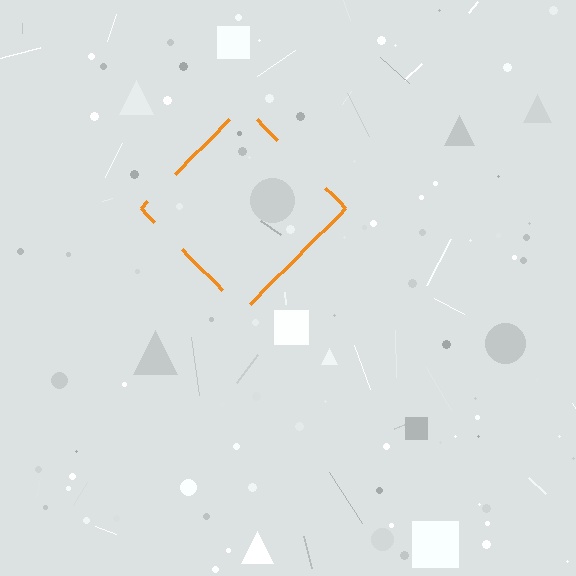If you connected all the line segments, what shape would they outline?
They would outline a diamond.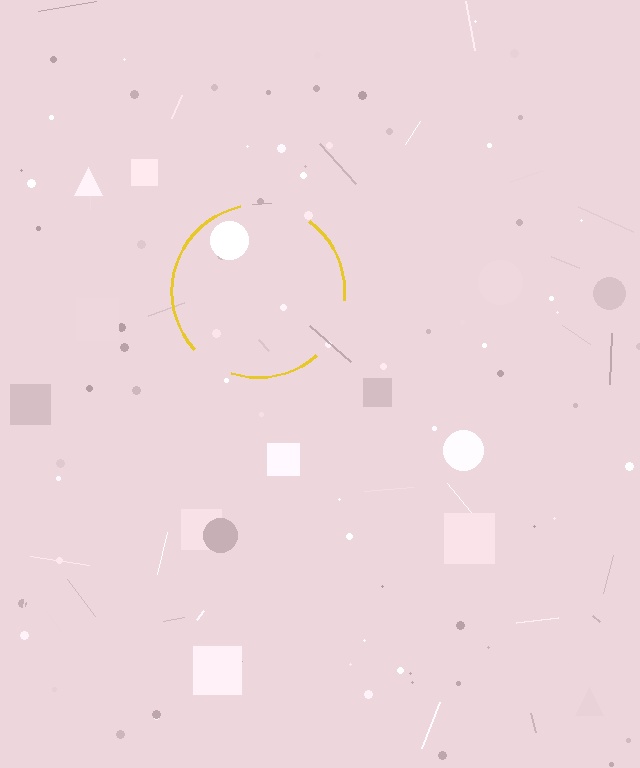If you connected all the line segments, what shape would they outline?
They would outline a circle.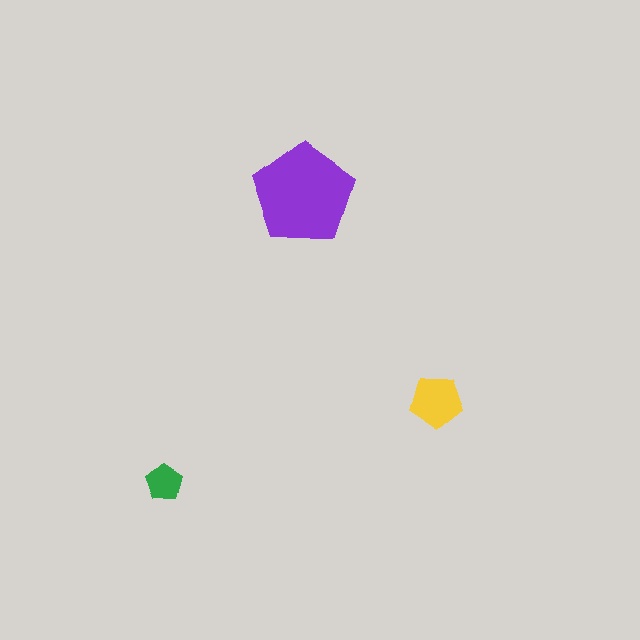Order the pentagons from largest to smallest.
the purple one, the yellow one, the green one.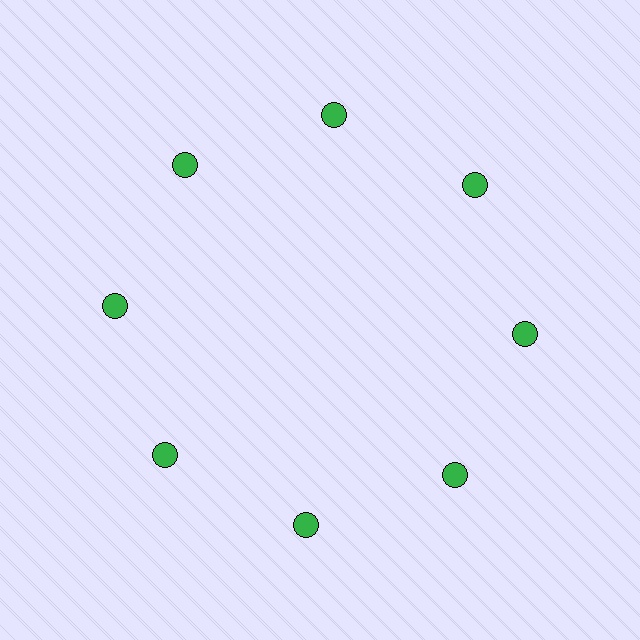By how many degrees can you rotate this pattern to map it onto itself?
The pattern maps onto itself every 45 degrees of rotation.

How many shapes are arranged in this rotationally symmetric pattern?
There are 8 shapes, arranged in 8 groups of 1.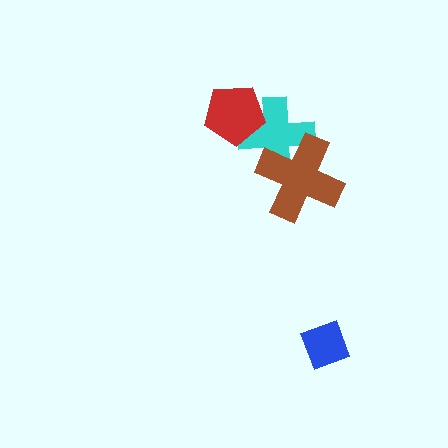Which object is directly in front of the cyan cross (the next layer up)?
The brown cross is directly in front of the cyan cross.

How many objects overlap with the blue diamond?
0 objects overlap with the blue diamond.